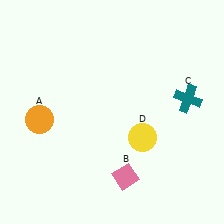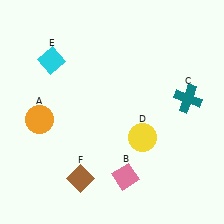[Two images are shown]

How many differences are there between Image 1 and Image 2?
There are 2 differences between the two images.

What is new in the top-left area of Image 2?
A cyan diamond (E) was added in the top-left area of Image 2.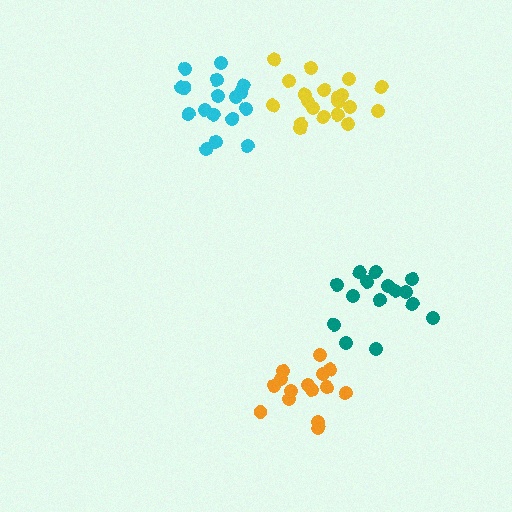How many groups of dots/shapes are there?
There are 4 groups.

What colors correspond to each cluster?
The clusters are colored: teal, cyan, yellow, orange.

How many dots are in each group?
Group 1: 15 dots, Group 2: 17 dots, Group 3: 21 dots, Group 4: 15 dots (68 total).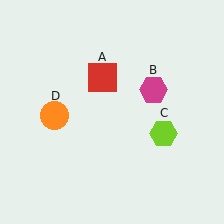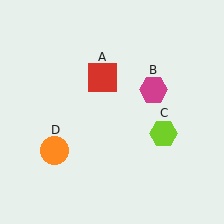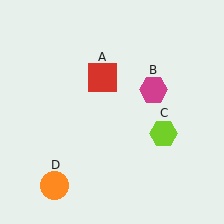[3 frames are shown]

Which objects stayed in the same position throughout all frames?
Red square (object A) and magenta hexagon (object B) and lime hexagon (object C) remained stationary.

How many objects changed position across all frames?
1 object changed position: orange circle (object D).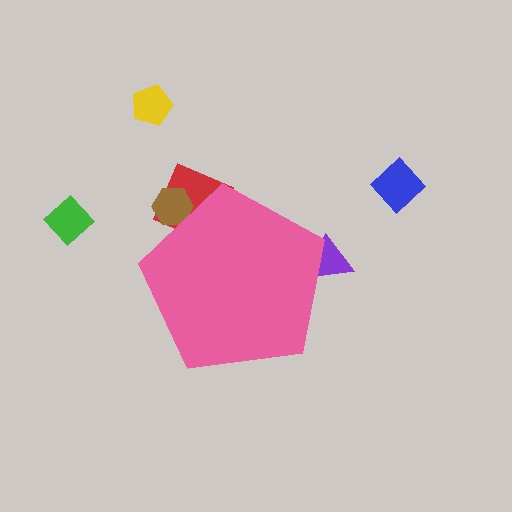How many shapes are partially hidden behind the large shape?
3 shapes are partially hidden.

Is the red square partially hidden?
Yes, the red square is partially hidden behind the pink pentagon.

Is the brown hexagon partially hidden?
Yes, the brown hexagon is partially hidden behind the pink pentagon.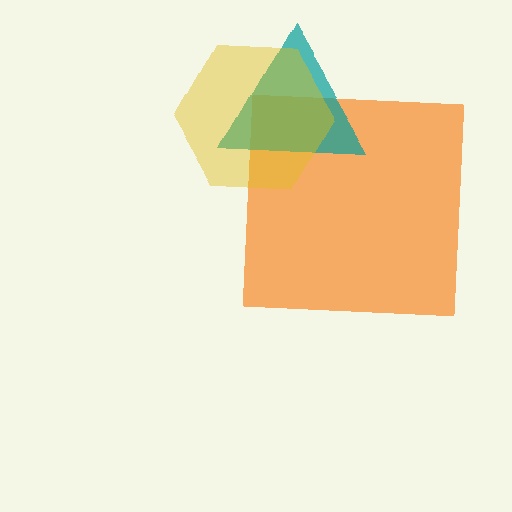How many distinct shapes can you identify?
There are 3 distinct shapes: an orange square, a teal triangle, a yellow hexagon.